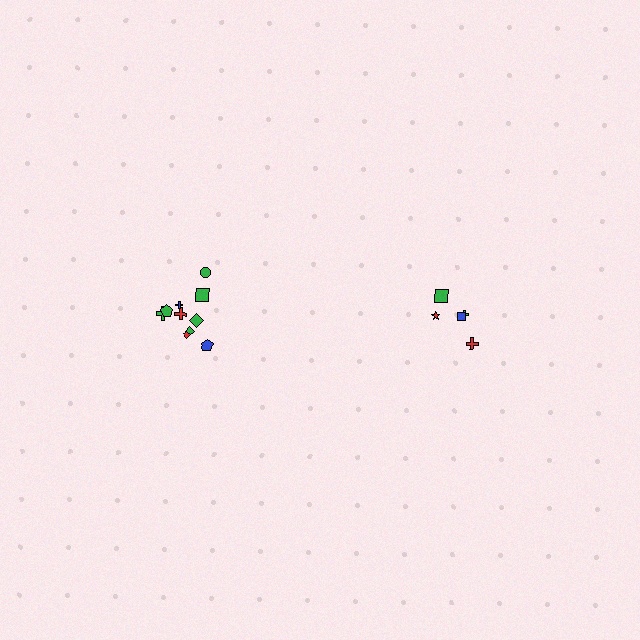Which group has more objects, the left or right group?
The left group.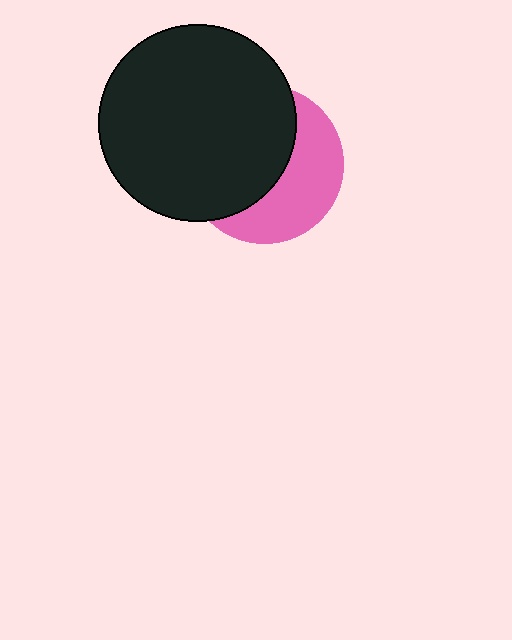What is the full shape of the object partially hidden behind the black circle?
The partially hidden object is a pink circle.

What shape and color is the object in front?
The object in front is a black circle.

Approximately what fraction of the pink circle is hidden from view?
Roughly 57% of the pink circle is hidden behind the black circle.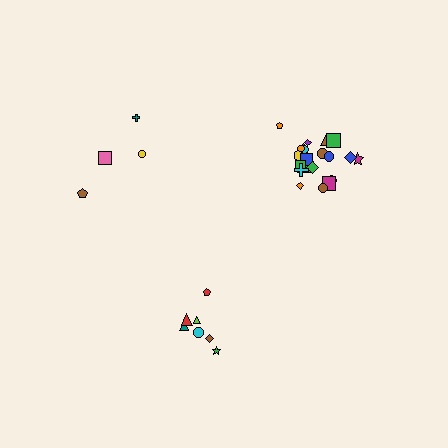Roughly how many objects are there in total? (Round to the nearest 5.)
Roughly 35 objects in total.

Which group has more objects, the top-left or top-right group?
The top-right group.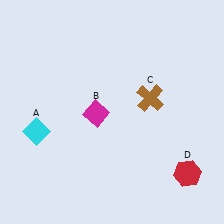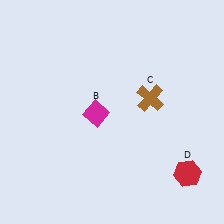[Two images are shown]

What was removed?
The cyan diamond (A) was removed in Image 2.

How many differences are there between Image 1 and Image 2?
There is 1 difference between the two images.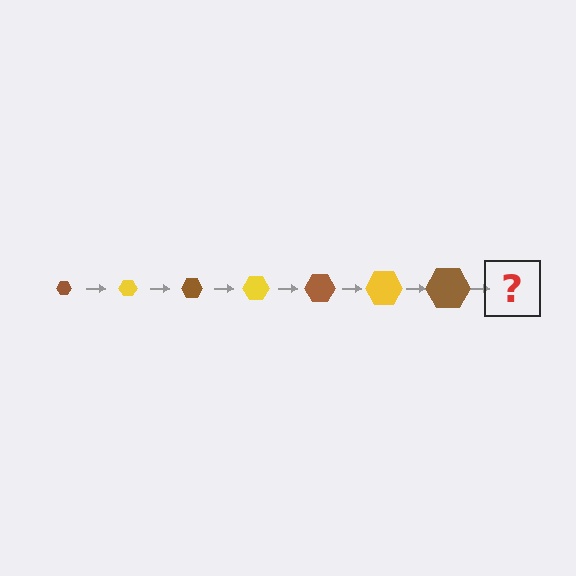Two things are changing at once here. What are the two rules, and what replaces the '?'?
The two rules are that the hexagon grows larger each step and the color cycles through brown and yellow. The '?' should be a yellow hexagon, larger than the previous one.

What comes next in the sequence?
The next element should be a yellow hexagon, larger than the previous one.